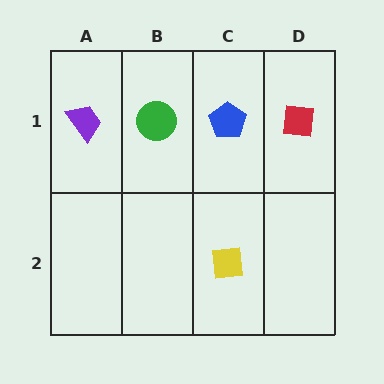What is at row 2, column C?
A yellow square.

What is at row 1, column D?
A red square.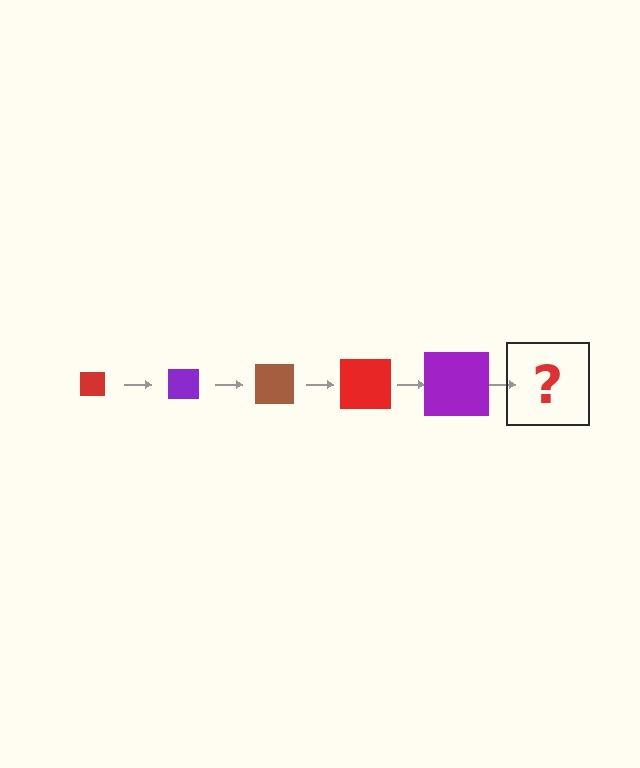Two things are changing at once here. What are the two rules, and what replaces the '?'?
The two rules are that the square grows larger each step and the color cycles through red, purple, and brown. The '?' should be a brown square, larger than the previous one.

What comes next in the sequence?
The next element should be a brown square, larger than the previous one.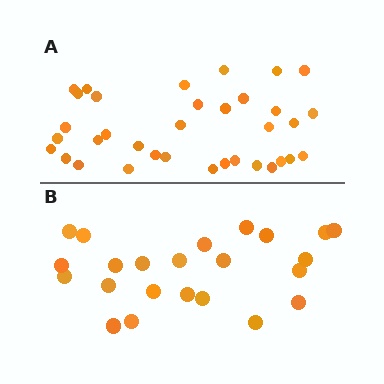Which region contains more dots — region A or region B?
Region A (the top region) has more dots.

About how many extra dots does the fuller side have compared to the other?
Region A has roughly 12 or so more dots than region B.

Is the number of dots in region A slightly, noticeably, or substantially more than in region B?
Region A has substantially more. The ratio is roughly 1.5 to 1.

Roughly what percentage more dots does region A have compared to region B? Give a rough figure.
About 50% more.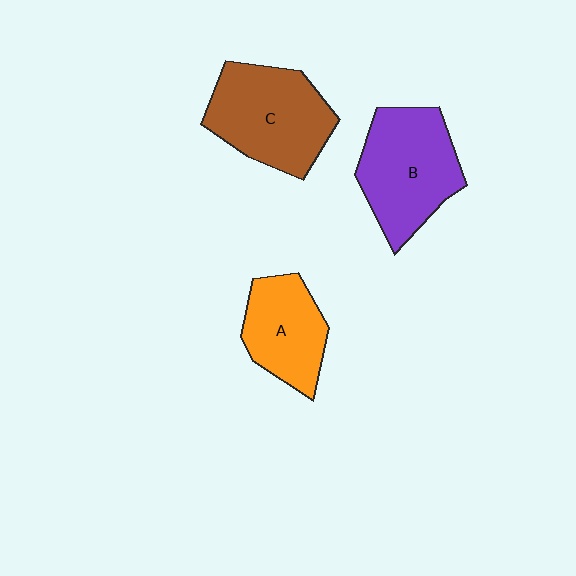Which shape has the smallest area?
Shape A (orange).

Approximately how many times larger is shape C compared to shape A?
Approximately 1.4 times.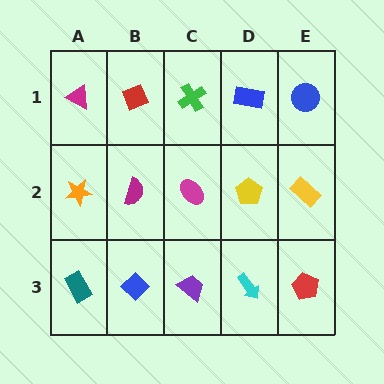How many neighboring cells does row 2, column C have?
4.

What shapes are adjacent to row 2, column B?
A red diamond (row 1, column B), a blue diamond (row 3, column B), an orange star (row 2, column A), a magenta ellipse (row 2, column C).